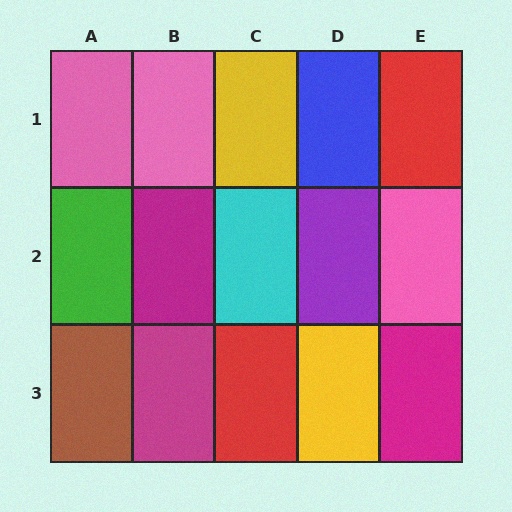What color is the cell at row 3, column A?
Brown.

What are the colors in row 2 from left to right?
Green, magenta, cyan, purple, pink.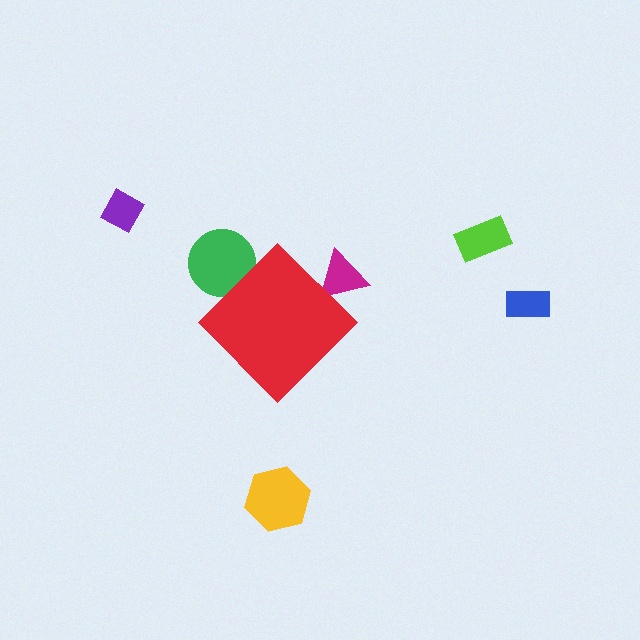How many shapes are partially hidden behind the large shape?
2 shapes are partially hidden.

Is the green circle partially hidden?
Yes, the green circle is partially hidden behind the red diamond.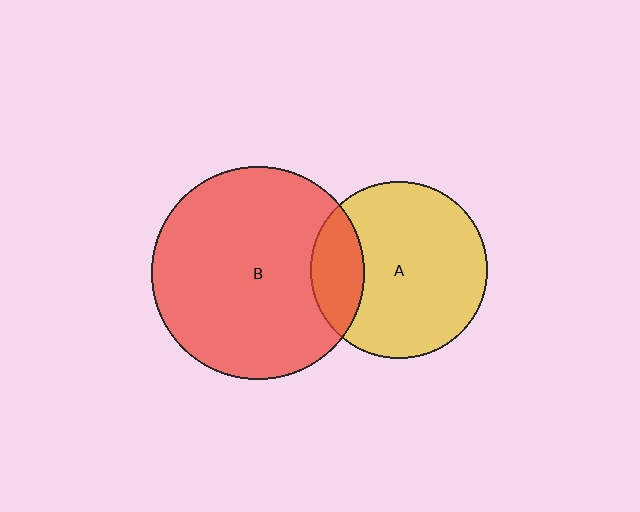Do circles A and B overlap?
Yes.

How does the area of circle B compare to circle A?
Approximately 1.5 times.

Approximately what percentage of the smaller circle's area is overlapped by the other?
Approximately 20%.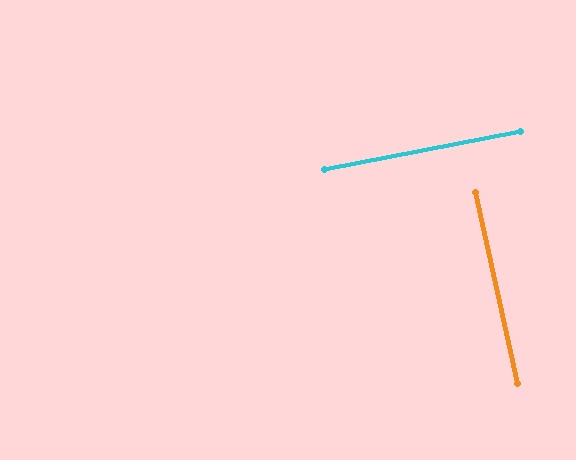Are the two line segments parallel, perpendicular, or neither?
Perpendicular — they meet at approximately 89°.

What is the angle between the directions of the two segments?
Approximately 89 degrees.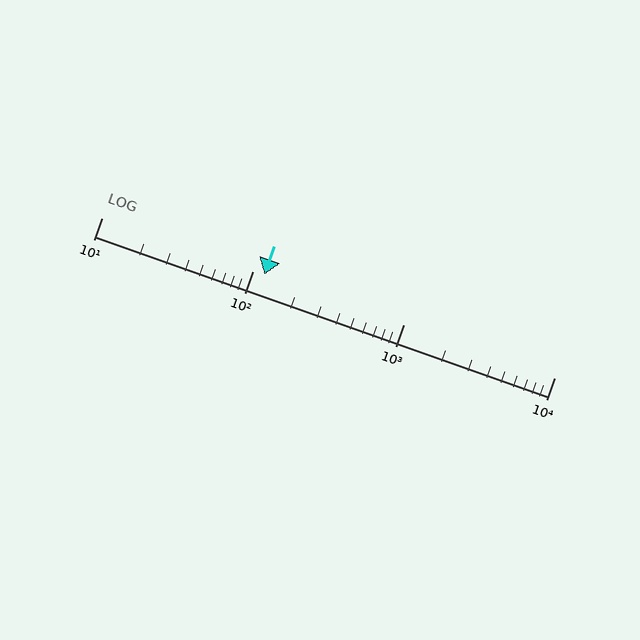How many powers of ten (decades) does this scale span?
The scale spans 3 decades, from 10 to 10000.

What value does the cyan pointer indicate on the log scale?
The pointer indicates approximately 120.